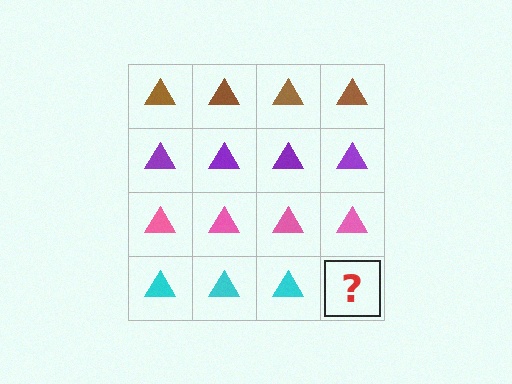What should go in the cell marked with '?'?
The missing cell should contain a cyan triangle.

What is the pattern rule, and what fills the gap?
The rule is that each row has a consistent color. The gap should be filled with a cyan triangle.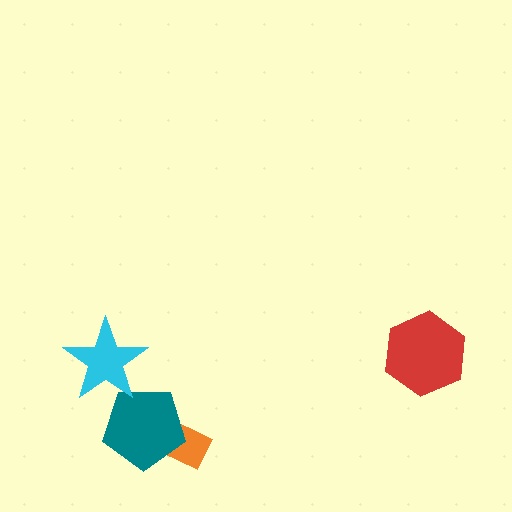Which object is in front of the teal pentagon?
The cyan star is in front of the teal pentagon.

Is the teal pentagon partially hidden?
Yes, it is partially covered by another shape.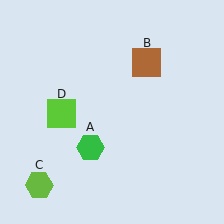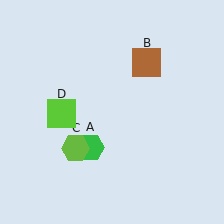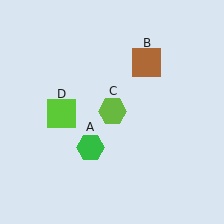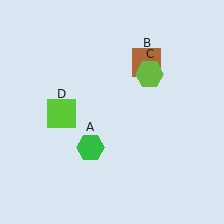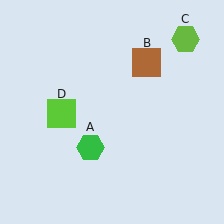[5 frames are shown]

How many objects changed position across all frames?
1 object changed position: lime hexagon (object C).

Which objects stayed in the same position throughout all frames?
Green hexagon (object A) and brown square (object B) and lime square (object D) remained stationary.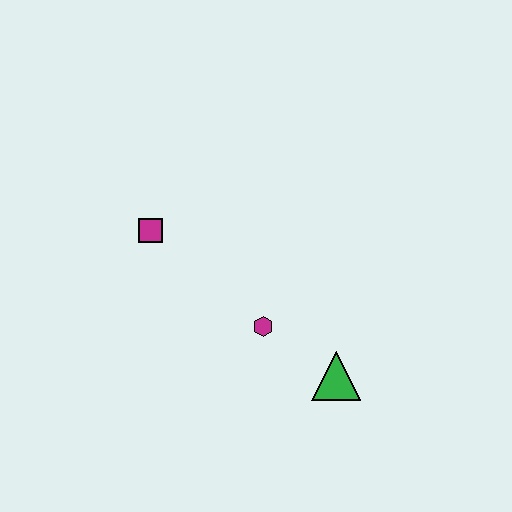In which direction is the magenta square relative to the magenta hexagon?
The magenta square is to the left of the magenta hexagon.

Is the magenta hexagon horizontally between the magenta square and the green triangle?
Yes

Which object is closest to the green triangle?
The magenta hexagon is closest to the green triangle.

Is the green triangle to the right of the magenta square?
Yes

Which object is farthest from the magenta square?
The green triangle is farthest from the magenta square.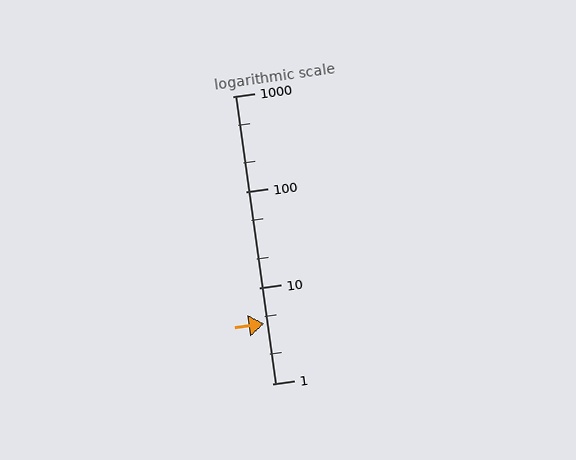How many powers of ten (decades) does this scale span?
The scale spans 3 decades, from 1 to 1000.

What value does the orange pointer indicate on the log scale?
The pointer indicates approximately 4.2.